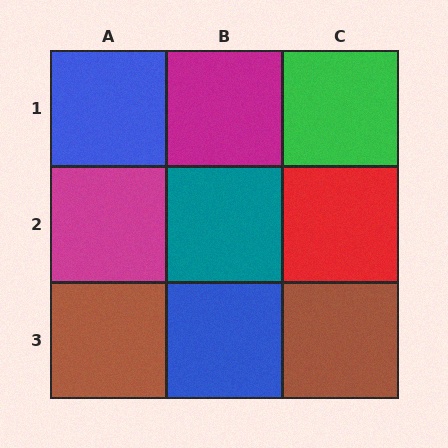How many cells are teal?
1 cell is teal.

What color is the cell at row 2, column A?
Magenta.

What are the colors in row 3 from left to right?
Brown, blue, brown.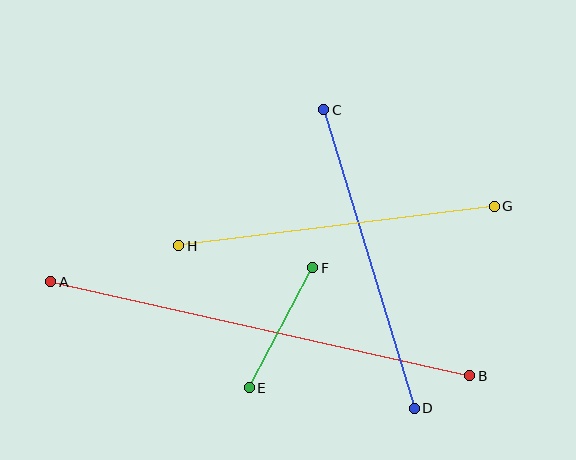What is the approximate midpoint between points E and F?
The midpoint is at approximately (281, 328) pixels.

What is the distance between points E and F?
The distance is approximately 135 pixels.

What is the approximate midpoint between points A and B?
The midpoint is at approximately (260, 329) pixels.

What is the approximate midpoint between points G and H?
The midpoint is at approximately (336, 226) pixels.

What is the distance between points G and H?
The distance is approximately 318 pixels.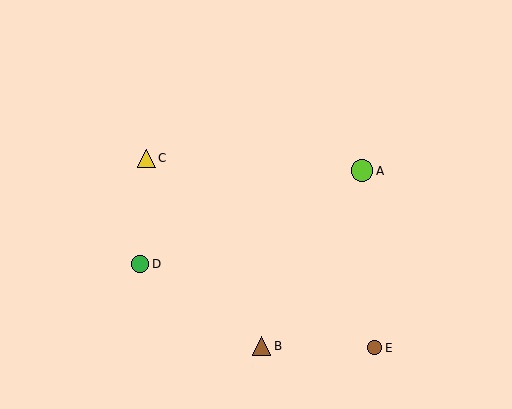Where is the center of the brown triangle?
The center of the brown triangle is at (262, 346).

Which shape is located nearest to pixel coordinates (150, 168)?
The yellow triangle (labeled C) at (146, 158) is nearest to that location.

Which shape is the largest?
The lime circle (labeled A) is the largest.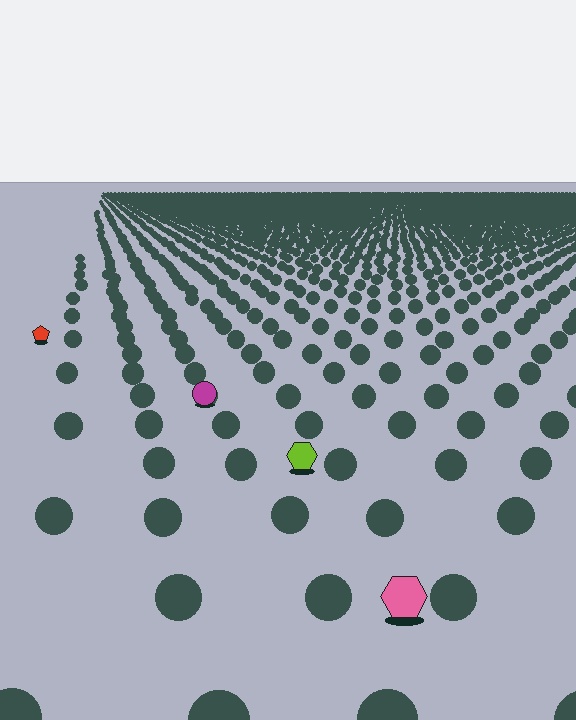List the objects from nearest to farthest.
From nearest to farthest: the pink hexagon, the lime hexagon, the magenta circle, the red pentagon.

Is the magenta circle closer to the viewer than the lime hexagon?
No. The lime hexagon is closer — you can tell from the texture gradient: the ground texture is coarser near it.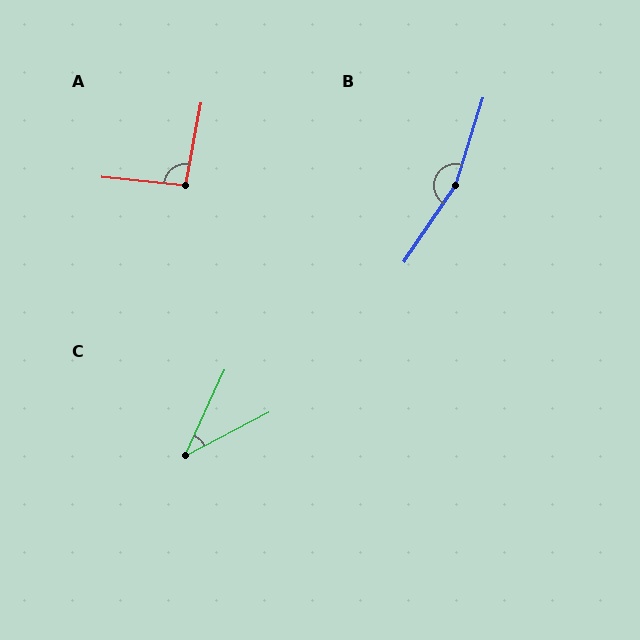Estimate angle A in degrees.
Approximately 95 degrees.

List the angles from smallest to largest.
C (38°), A (95°), B (164°).